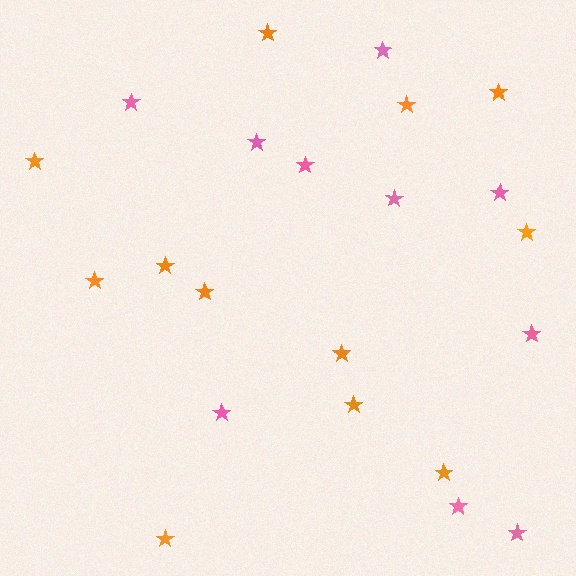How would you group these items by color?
There are 2 groups: one group of pink stars (10) and one group of orange stars (12).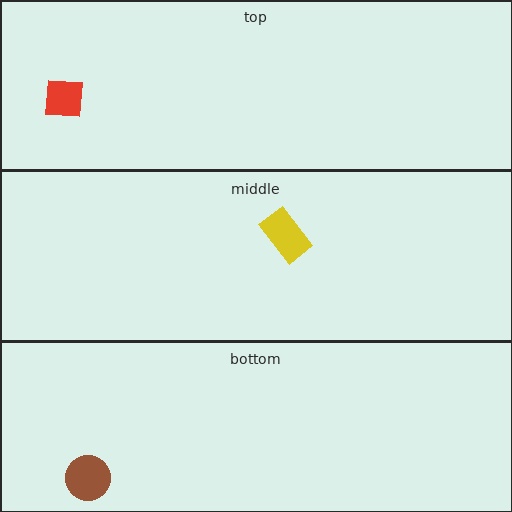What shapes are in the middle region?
The yellow rectangle.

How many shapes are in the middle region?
1.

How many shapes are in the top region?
1.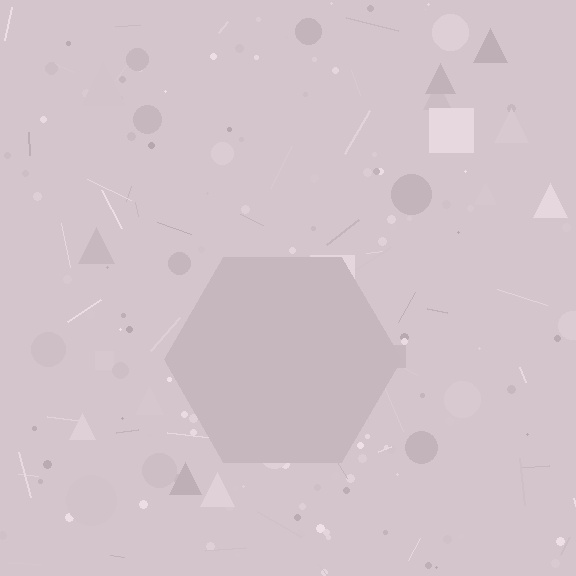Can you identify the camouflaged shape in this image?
The camouflaged shape is a hexagon.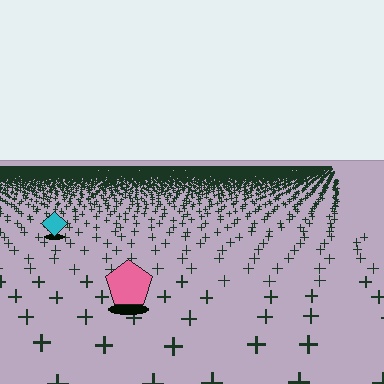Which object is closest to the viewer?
The pink pentagon is closest. The texture marks near it are larger and more spread out.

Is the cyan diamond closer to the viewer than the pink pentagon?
No. The pink pentagon is closer — you can tell from the texture gradient: the ground texture is coarser near it.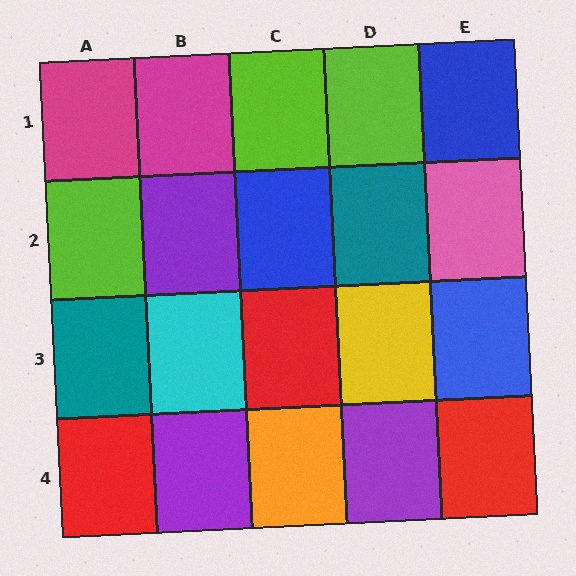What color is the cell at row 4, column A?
Red.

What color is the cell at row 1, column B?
Magenta.